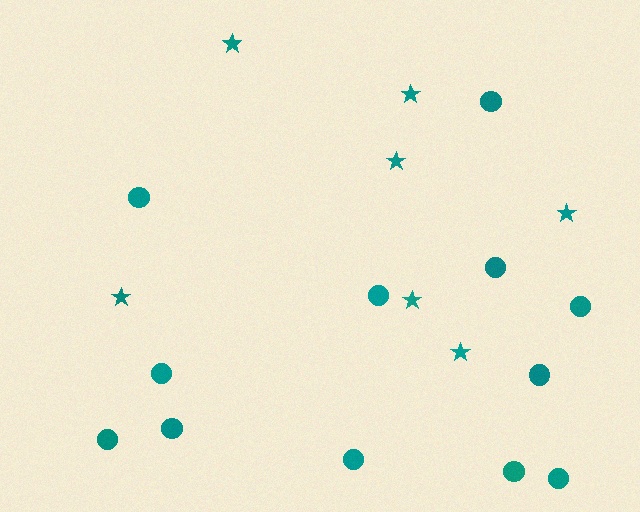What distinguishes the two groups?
There are 2 groups: one group of stars (7) and one group of circles (12).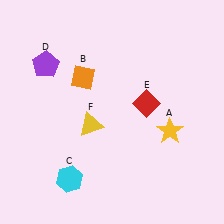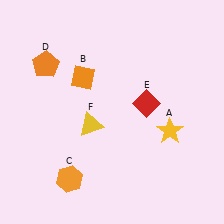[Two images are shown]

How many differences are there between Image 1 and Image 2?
There are 2 differences between the two images.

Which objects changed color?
C changed from cyan to orange. D changed from purple to orange.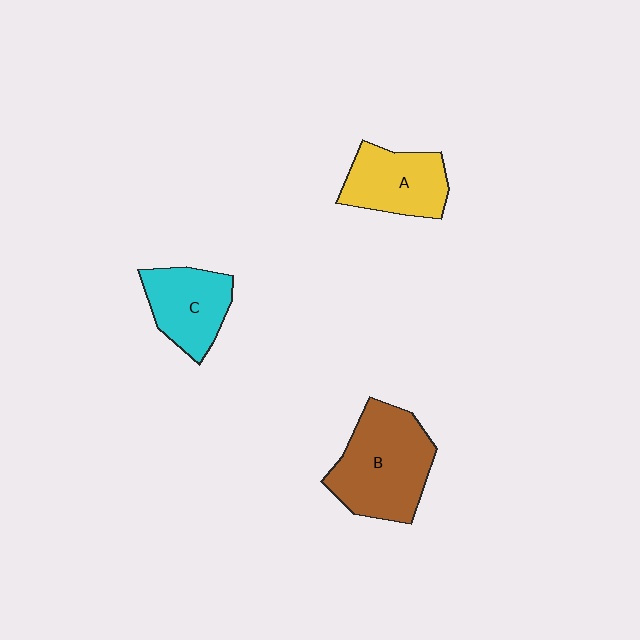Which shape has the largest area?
Shape B (brown).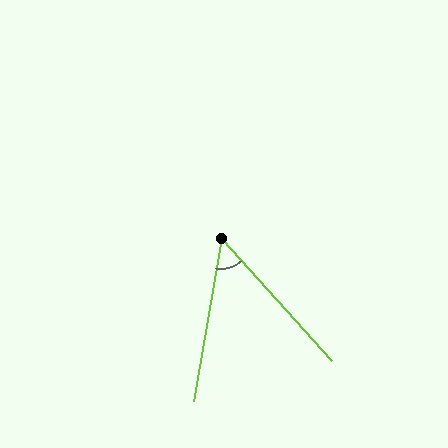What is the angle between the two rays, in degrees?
Approximately 52 degrees.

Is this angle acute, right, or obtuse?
It is acute.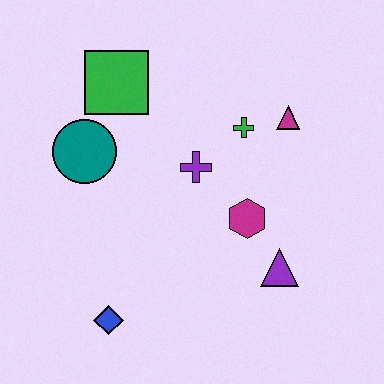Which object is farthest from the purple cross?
The blue diamond is farthest from the purple cross.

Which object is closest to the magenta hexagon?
The purple triangle is closest to the magenta hexagon.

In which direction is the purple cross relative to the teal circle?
The purple cross is to the right of the teal circle.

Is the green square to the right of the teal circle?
Yes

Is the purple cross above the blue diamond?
Yes